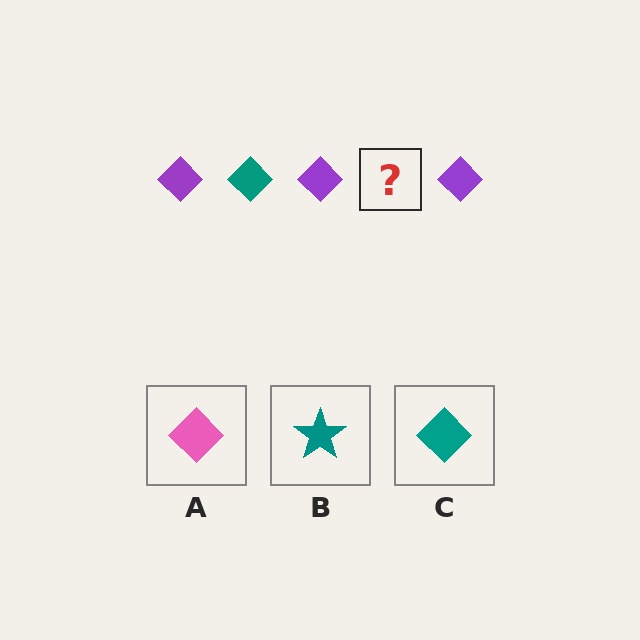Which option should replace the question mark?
Option C.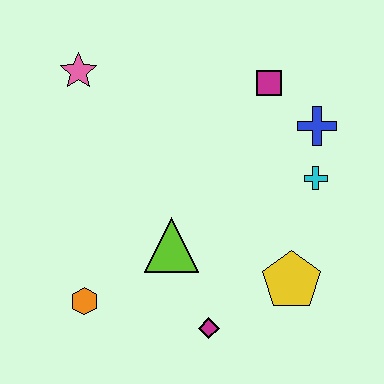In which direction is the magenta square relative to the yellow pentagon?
The magenta square is above the yellow pentagon.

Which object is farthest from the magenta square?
The orange hexagon is farthest from the magenta square.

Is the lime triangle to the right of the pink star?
Yes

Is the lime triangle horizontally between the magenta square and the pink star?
Yes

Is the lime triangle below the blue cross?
Yes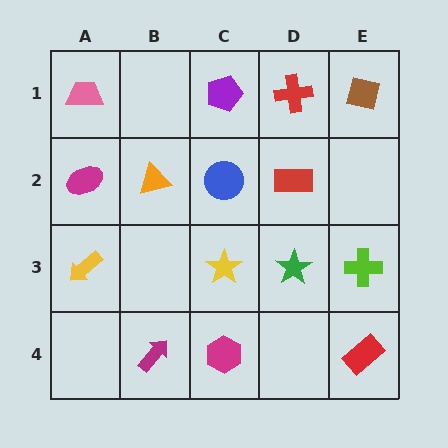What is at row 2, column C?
A blue circle.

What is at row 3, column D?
A green star.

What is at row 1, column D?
A red cross.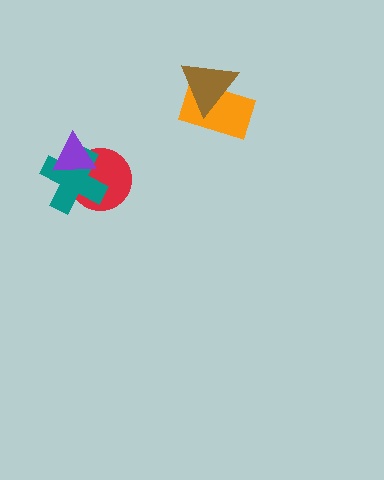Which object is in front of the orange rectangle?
The brown triangle is in front of the orange rectangle.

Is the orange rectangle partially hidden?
Yes, it is partially covered by another shape.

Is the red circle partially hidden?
Yes, it is partially covered by another shape.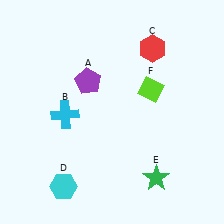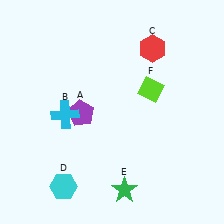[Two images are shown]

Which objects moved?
The objects that moved are: the purple pentagon (A), the green star (E).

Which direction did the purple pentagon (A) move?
The purple pentagon (A) moved down.